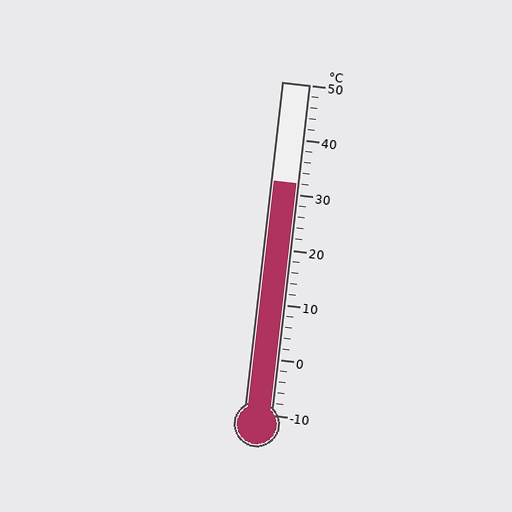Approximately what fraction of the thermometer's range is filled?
The thermometer is filled to approximately 70% of its range.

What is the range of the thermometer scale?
The thermometer scale ranges from -10°C to 50°C.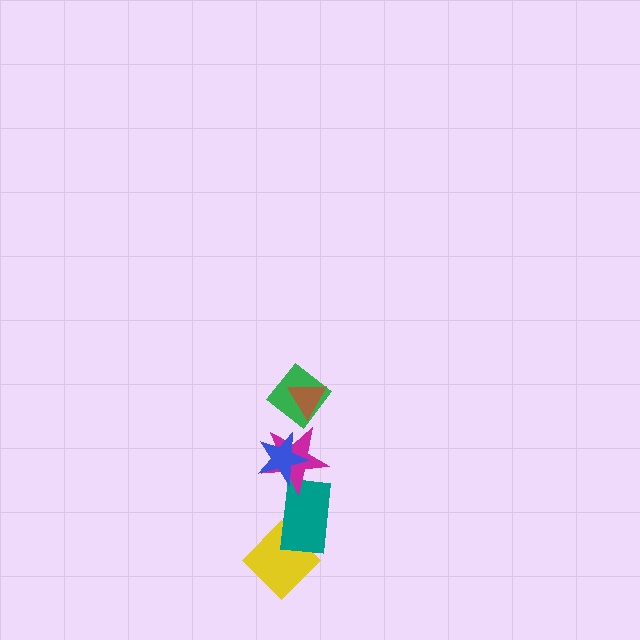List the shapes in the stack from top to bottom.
From top to bottom: the brown triangle, the green diamond, the blue star, the magenta star, the teal rectangle, the yellow diamond.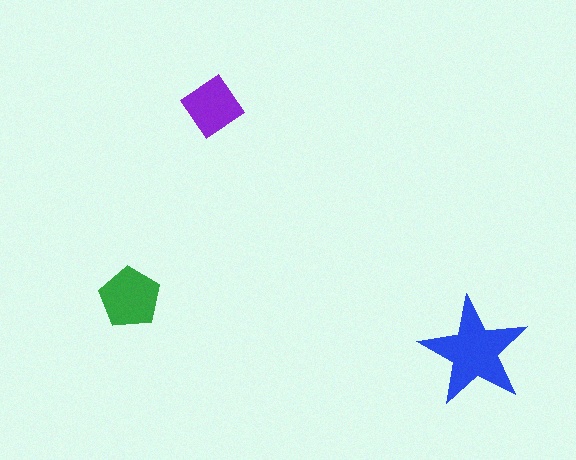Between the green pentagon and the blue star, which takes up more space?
The blue star.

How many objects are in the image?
There are 3 objects in the image.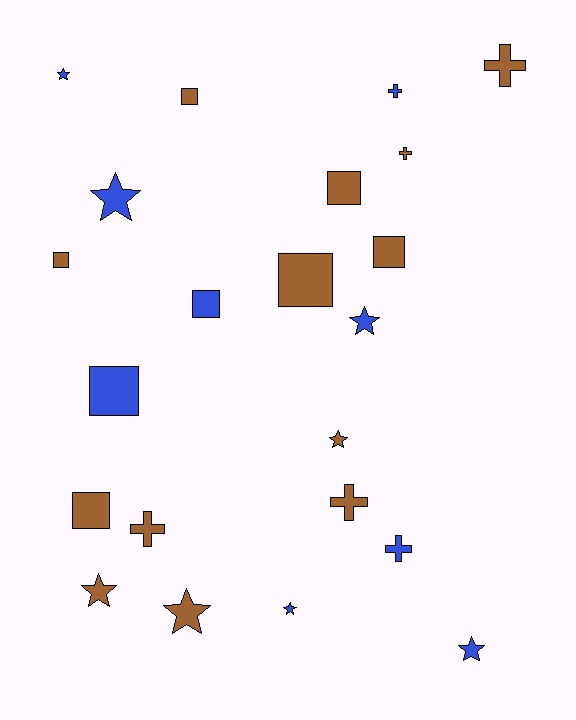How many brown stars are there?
There are 3 brown stars.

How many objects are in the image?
There are 22 objects.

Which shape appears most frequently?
Star, with 8 objects.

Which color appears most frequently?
Brown, with 13 objects.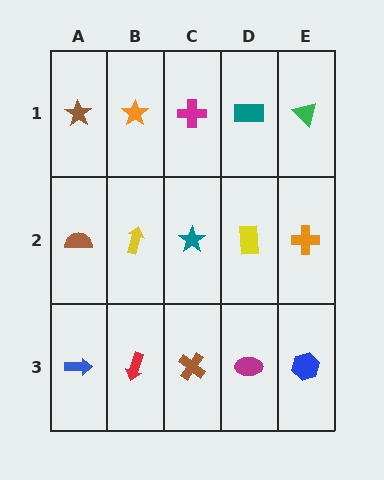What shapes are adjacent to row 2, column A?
A brown star (row 1, column A), a blue arrow (row 3, column A), a yellow arrow (row 2, column B).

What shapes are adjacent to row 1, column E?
An orange cross (row 2, column E), a teal rectangle (row 1, column D).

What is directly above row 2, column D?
A teal rectangle.